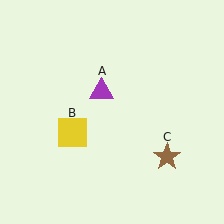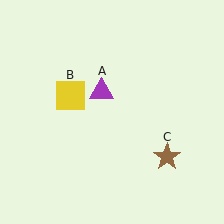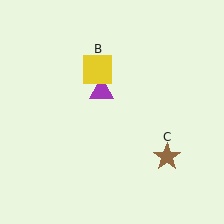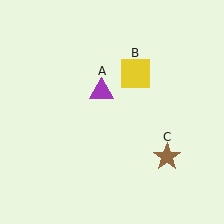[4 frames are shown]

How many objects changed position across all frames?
1 object changed position: yellow square (object B).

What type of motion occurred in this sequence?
The yellow square (object B) rotated clockwise around the center of the scene.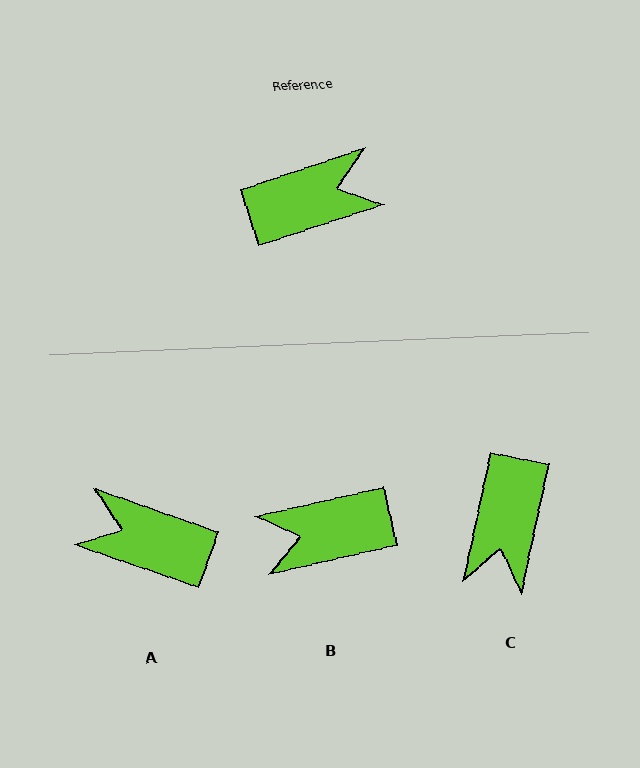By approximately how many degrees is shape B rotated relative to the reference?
Approximately 174 degrees counter-clockwise.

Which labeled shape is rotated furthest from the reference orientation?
B, about 174 degrees away.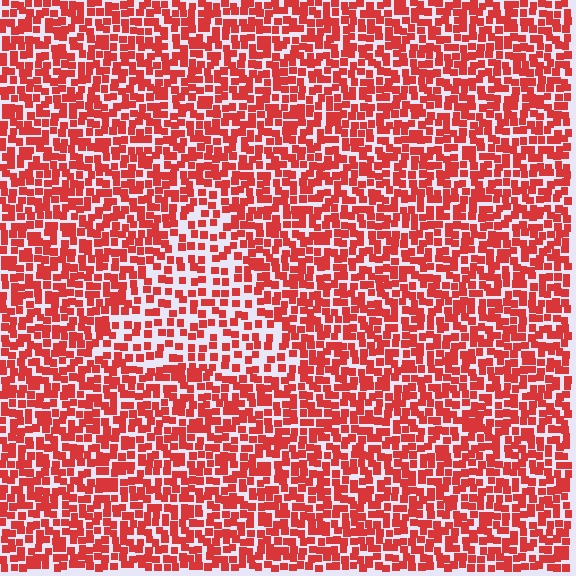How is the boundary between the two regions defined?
The boundary is defined by a change in element density (approximately 1.7x ratio). All elements are the same color, size, and shape.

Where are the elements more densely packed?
The elements are more densely packed outside the triangle boundary.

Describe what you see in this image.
The image contains small red elements arranged at two different densities. A triangle-shaped region is visible where the elements are less densely packed than the surrounding area.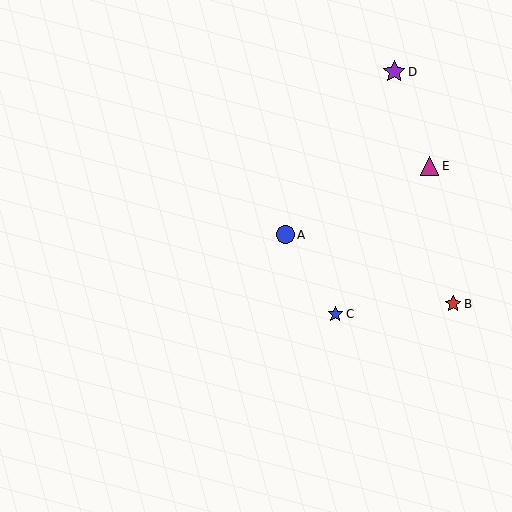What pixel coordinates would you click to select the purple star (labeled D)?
Click at (394, 72) to select the purple star D.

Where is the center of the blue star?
The center of the blue star is at (335, 314).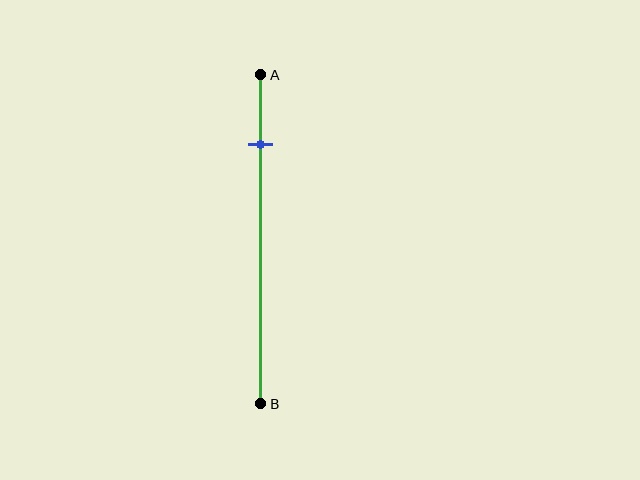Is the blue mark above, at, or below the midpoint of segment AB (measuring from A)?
The blue mark is above the midpoint of segment AB.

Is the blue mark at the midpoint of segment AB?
No, the mark is at about 20% from A, not at the 50% midpoint.